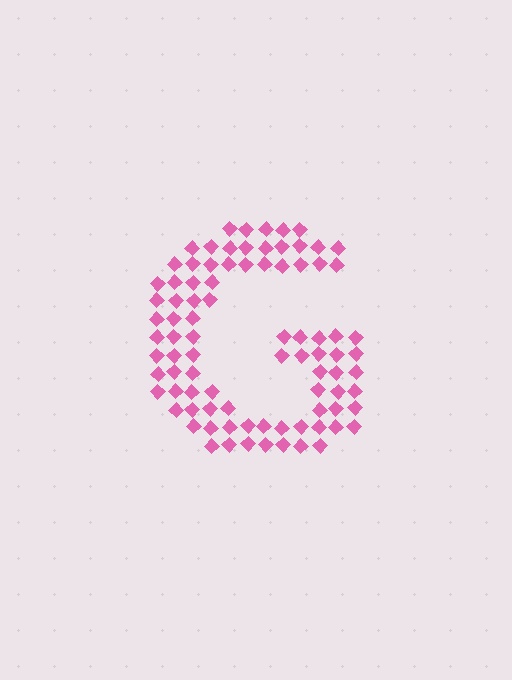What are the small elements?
The small elements are diamonds.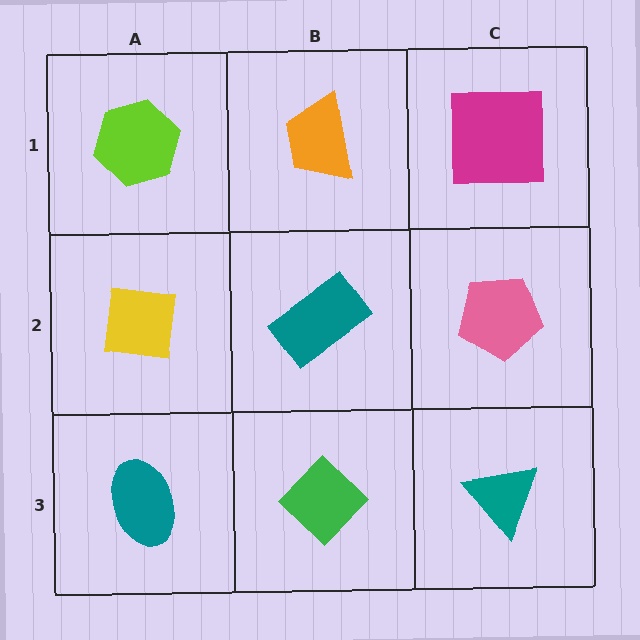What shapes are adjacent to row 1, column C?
A pink pentagon (row 2, column C), an orange trapezoid (row 1, column B).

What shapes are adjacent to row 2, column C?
A magenta square (row 1, column C), a teal triangle (row 3, column C), a teal rectangle (row 2, column B).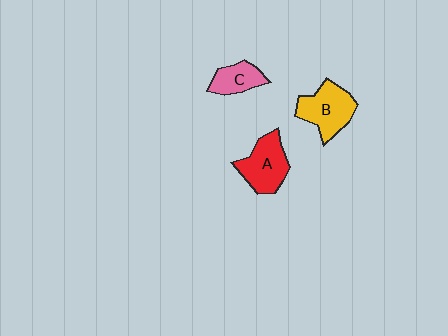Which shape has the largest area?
Shape B (yellow).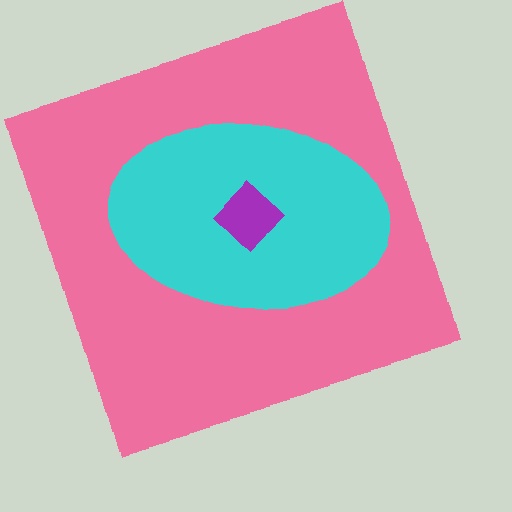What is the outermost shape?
The pink square.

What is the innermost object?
The purple diamond.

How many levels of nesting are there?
3.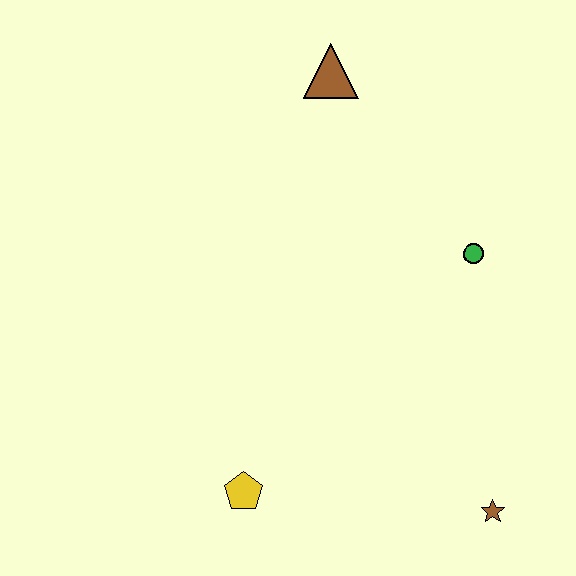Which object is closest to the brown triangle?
The green circle is closest to the brown triangle.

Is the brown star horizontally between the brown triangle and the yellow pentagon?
No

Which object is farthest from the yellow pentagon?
The brown triangle is farthest from the yellow pentagon.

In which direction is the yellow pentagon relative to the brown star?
The yellow pentagon is to the left of the brown star.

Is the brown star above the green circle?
No